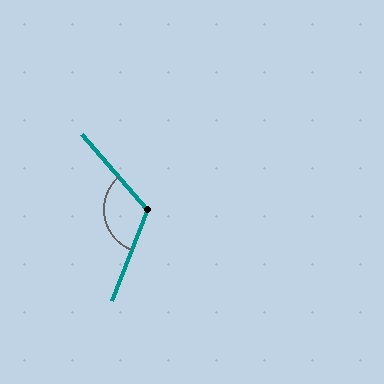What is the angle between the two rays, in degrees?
Approximately 117 degrees.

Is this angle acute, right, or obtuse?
It is obtuse.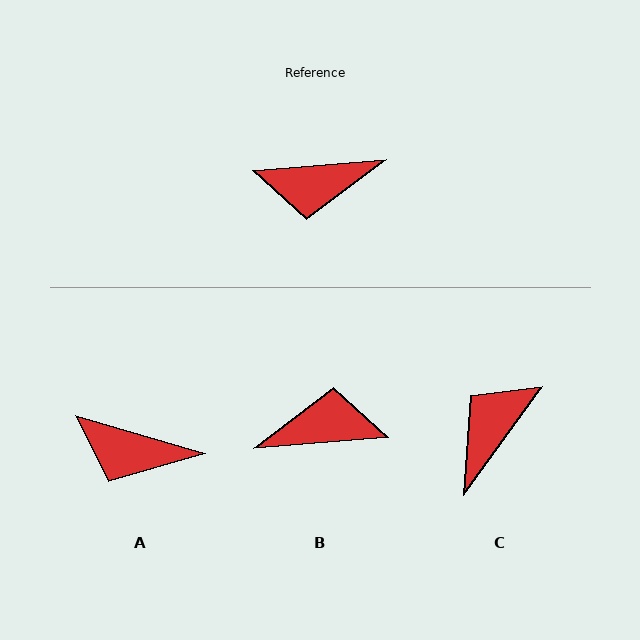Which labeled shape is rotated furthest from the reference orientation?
B, about 180 degrees away.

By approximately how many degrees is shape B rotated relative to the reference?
Approximately 180 degrees counter-clockwise.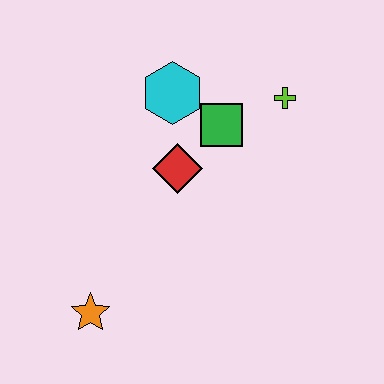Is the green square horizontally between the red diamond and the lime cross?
Yes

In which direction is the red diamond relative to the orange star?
The red diamond is above the orange star.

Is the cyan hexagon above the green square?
Yes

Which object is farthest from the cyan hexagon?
The orange star is farthest from the cyan hexagon.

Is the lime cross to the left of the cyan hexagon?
No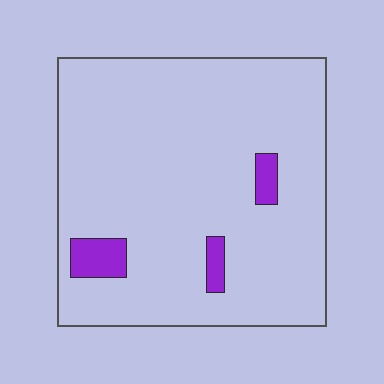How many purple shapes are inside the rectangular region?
3.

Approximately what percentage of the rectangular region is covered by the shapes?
Approximately 5%.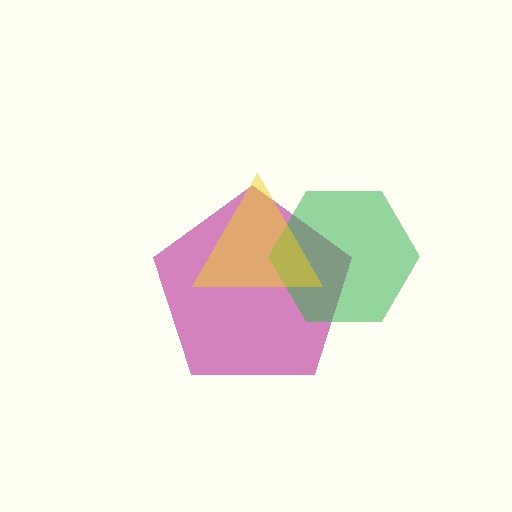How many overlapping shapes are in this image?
There are 3 overlapping shapes in the image.